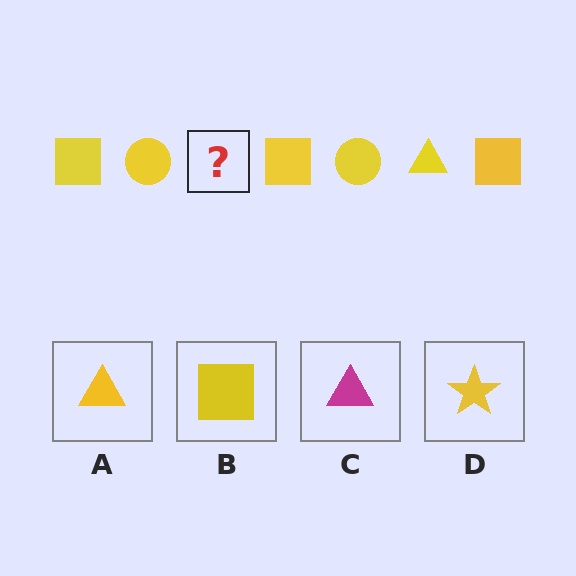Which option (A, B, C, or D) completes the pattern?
A.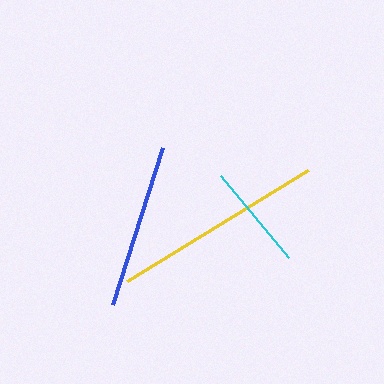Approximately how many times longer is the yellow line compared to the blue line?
The yellow line is approximately 1.3 times the length of the blue line.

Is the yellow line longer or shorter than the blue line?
The yellow line is longer than the blue line.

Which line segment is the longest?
The yellow line is the longest at approximately 212 pixels.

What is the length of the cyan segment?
The cyan segment is approximately 106 pixels long.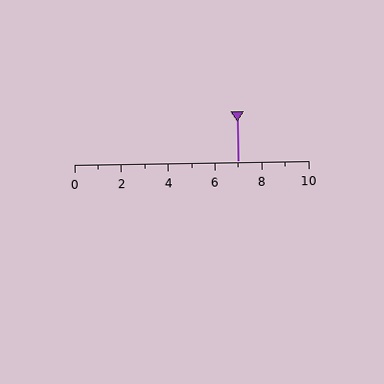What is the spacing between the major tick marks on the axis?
The major ticks are spaced 2 apart.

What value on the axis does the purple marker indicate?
The marker indicates approximately 7.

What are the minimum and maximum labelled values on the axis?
The axis runs from 0 to 10.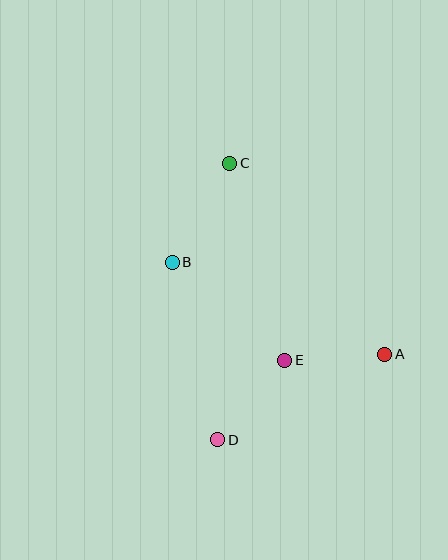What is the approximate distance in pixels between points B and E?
The distance between B and E is approximately 149 pixels.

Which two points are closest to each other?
Points A and E are closest to each other.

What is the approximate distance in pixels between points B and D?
The distance between B and D is approximately 183 pixels.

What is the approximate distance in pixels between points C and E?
The distance between C and E is approximately 205 pixels.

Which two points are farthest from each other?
Points C and D are farthest from each other.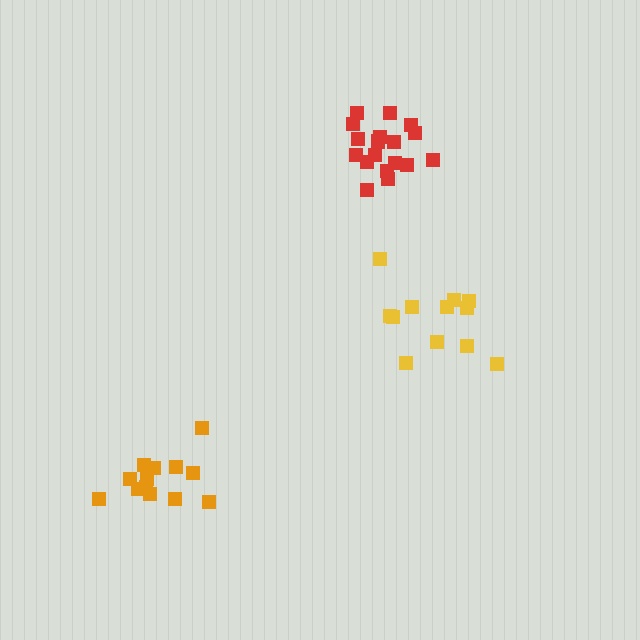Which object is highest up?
The red cluster is topmost.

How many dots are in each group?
Group 1: 12 dots, Group 2: 13 dots, Group 3: 18 dots (43 total).